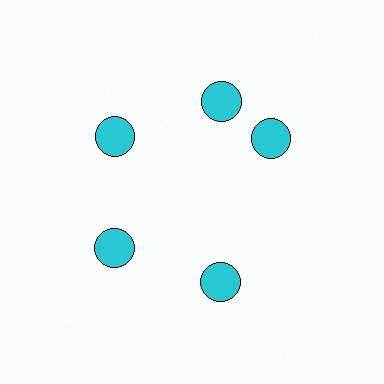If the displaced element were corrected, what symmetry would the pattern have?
It would have 5-fold rotational symmetry — the pattern would map onto itself every 72 degrees.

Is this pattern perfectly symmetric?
No. The 5 cyan circles are arranged in a ring, but one element near the 3 o'clock position is rotated out of alignment along the ring, breaking the 5-fold rotational symmetry.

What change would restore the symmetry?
The symmetry would be restored by rotating it back into even spacing with its neighbors so that all 5 circles sit at equal angles and equal distance from the center.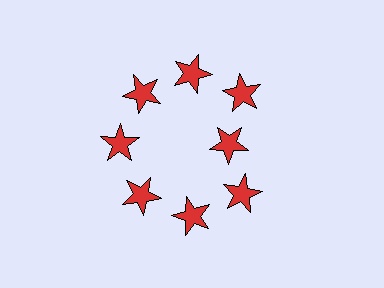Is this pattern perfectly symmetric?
No. The 8 red stars are arranged in a ring, but one element near the 3 o'clock position is pulled inward toward the center, breaking the 8-fold rotational symmetry.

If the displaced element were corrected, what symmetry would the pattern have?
It would have 8-fold rotational symmetry — the pattern would map onto itself every 45 degrees.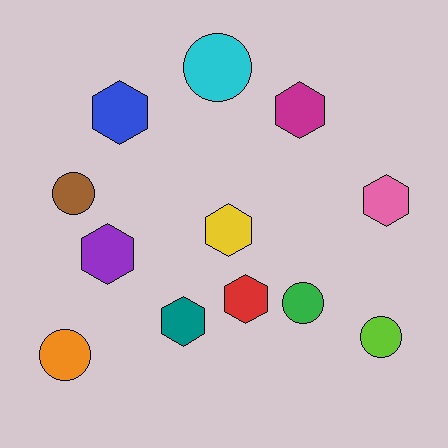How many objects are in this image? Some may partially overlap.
There are 12 objects.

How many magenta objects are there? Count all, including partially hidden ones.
There is 1 magenta object.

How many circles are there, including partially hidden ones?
There are 5 circles.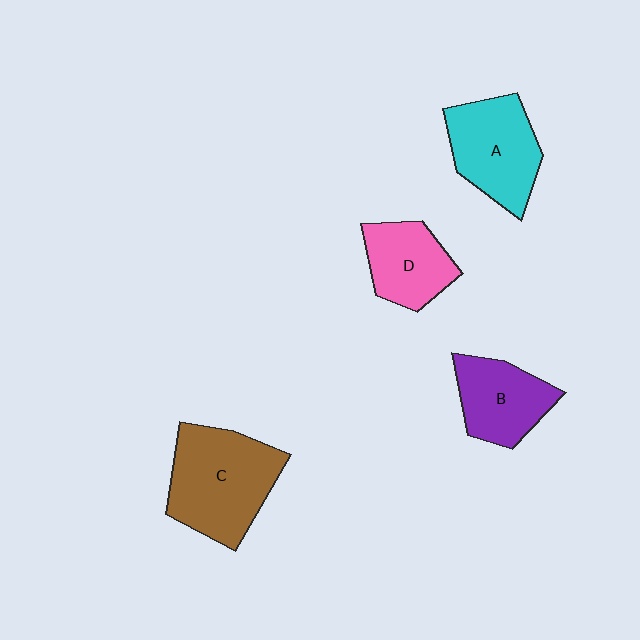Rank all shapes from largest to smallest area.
From largest to smallest: C (brown), A (cyan), B (purple), D (pink).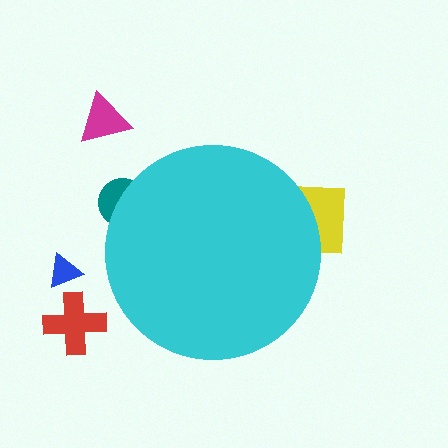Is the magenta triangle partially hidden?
No, the magenta triangle is fully visible.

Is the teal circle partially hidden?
Yes, the teal circle is partially hidden behind the cyan circle.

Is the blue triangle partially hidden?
No, the blue triangle is fully visible.